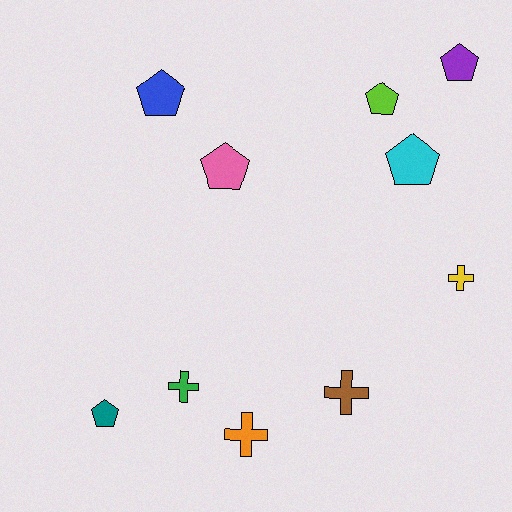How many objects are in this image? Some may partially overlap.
There are 10 objects.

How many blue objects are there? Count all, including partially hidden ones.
There is 1 blue object.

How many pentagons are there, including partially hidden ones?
There are 6 pentagons.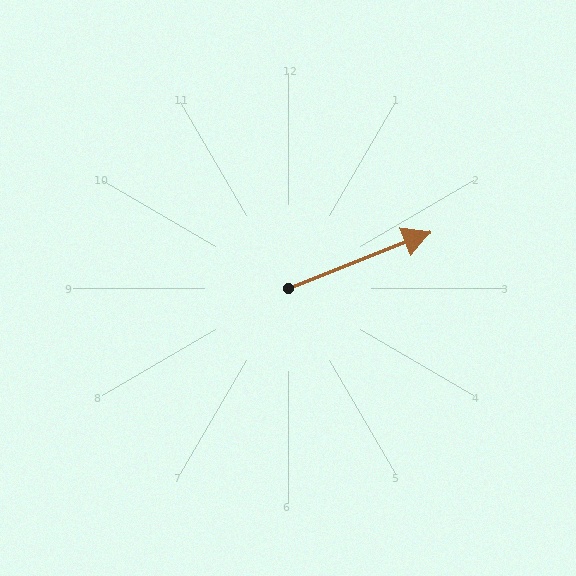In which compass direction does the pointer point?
East.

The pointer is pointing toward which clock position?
Roughly 2 o'clock.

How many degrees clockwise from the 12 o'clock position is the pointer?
Approximately 68 degrees.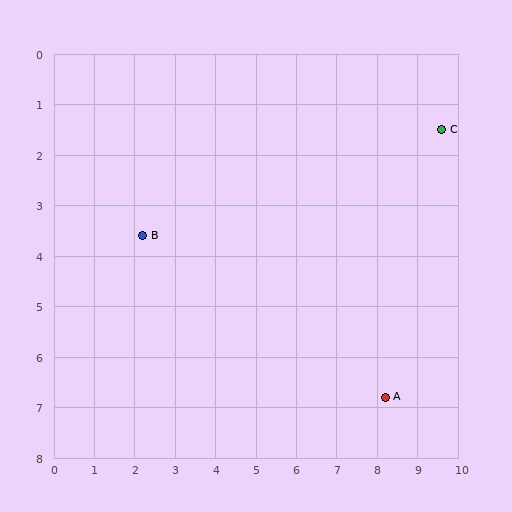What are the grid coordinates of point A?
Point A is at approximately (8.2, 6.8).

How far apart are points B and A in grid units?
Points B and A are about 6.8 grid units apart.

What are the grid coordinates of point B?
Point B is at approximately (2.2, 3.6).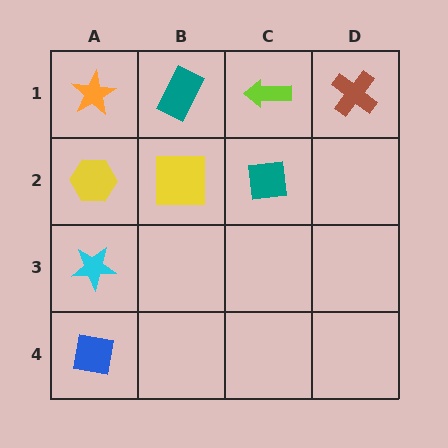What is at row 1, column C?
A lime arrow.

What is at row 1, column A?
An orange star.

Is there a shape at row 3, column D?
No, that cell is empty.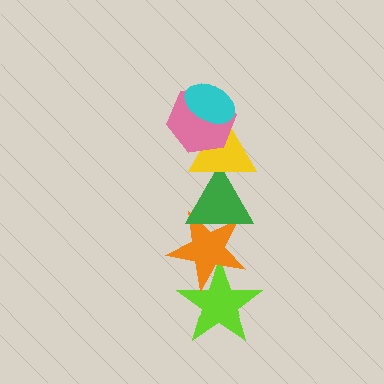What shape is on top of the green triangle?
The yellow triangle is on top of the green triangle.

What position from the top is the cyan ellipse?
The cyan ellipse is 1st from the top.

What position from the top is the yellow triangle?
The yellow triangle is 3rd from the top.